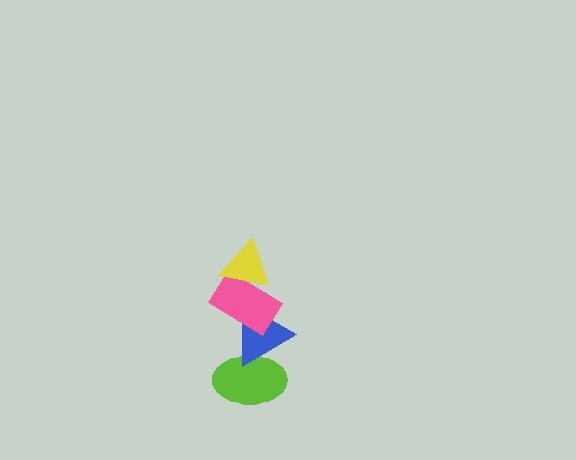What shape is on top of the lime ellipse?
The blue triangle is on top of the lime ellipse.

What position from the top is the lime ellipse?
The lime ellipse is 4th from the top.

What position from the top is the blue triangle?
The blue triangle is 3rd from the top.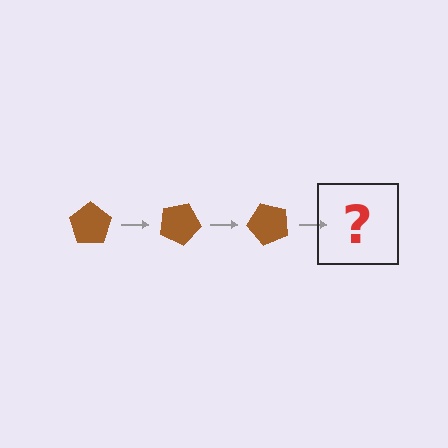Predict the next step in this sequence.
The next step is a brown pentagon rotated 75 degrees.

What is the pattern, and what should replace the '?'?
The pattern is that the pentagon rotates 25 degrees each step. The '?' should be a brown pentagon rotated 75 degrees.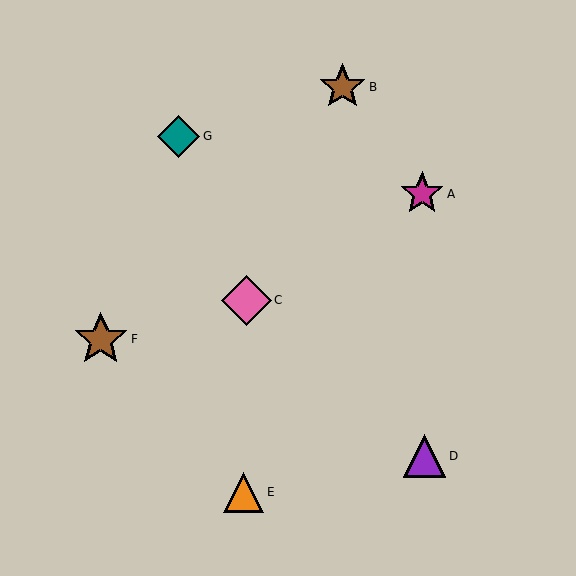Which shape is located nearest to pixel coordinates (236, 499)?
The orange triangle (labeled E) at (244, 492) is nearest to that location.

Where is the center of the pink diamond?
The center of the pink diamond is at (246, 300).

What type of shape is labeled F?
Shape F is a brown star.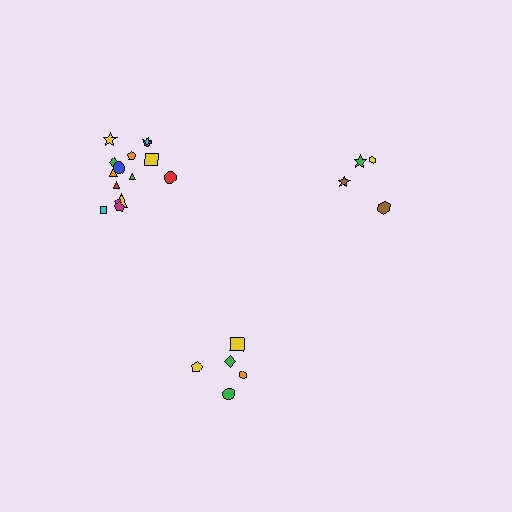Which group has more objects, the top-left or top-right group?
The top-left group.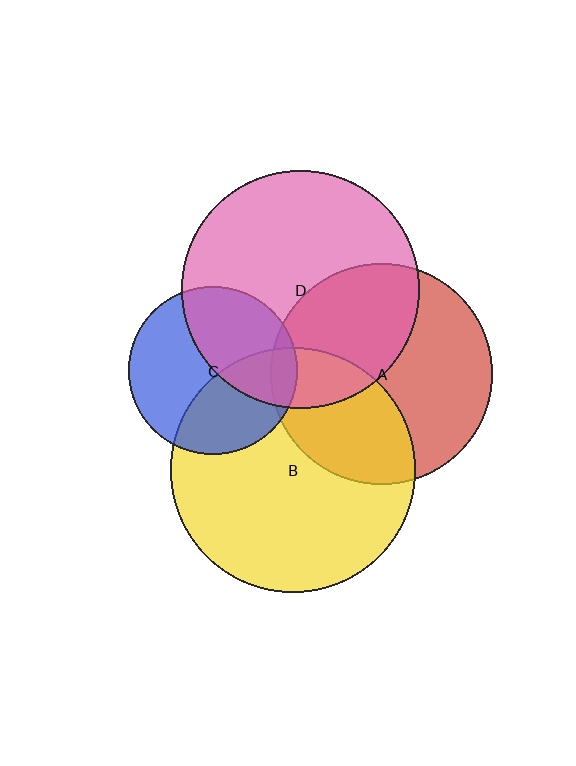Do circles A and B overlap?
Yes.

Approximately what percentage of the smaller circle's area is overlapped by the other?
Approximately 35%.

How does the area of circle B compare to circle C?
Approximately 2.1 times.